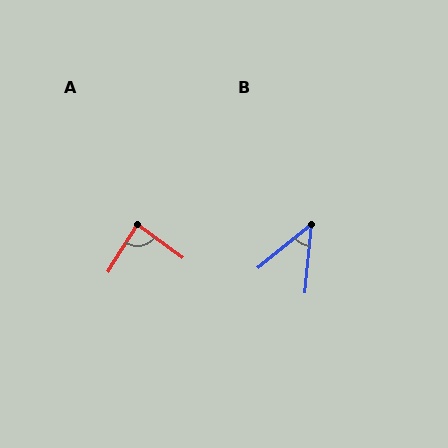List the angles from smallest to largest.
B (45°), A (86°).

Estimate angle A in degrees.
Approximately 86 degrees.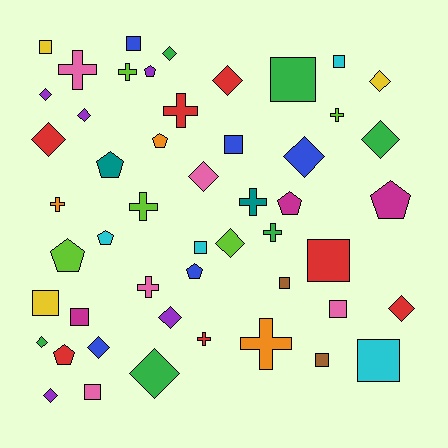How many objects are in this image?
There are 50 objects.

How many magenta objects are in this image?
There are 3 magenta objects.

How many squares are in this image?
There are 14 squares.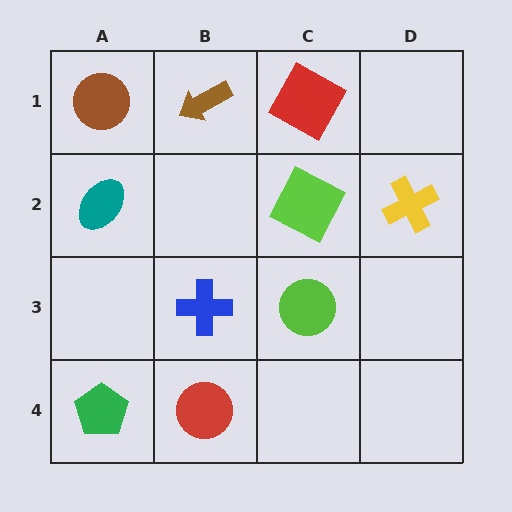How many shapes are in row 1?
3 shapes.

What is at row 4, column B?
A red circle.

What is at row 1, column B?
A brown arrow.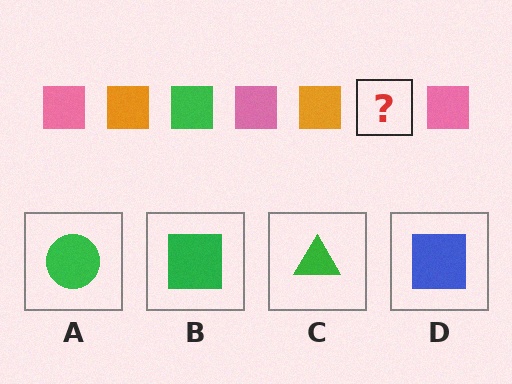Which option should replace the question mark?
Option B.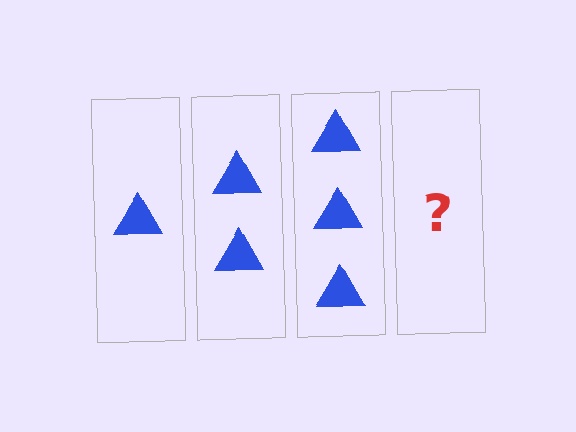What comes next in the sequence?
The next element should be 4 triangles.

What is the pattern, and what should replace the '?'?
The pattern is that each step adds one more triangle. The '?' should be 4 triangles.